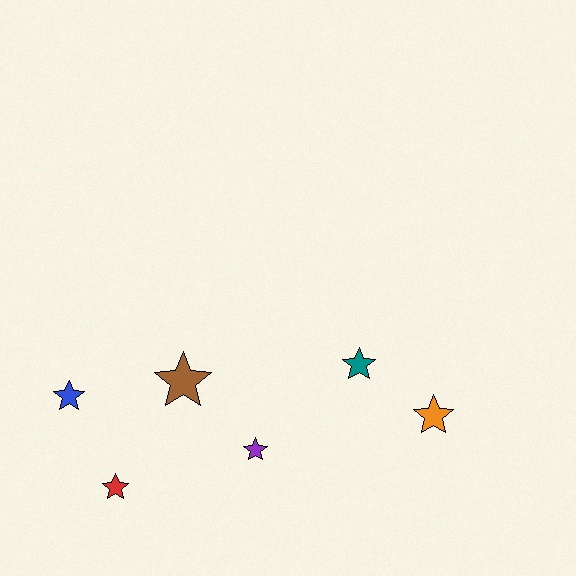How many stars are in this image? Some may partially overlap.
There are 6 stars.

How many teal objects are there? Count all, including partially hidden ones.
There is 1 teal object.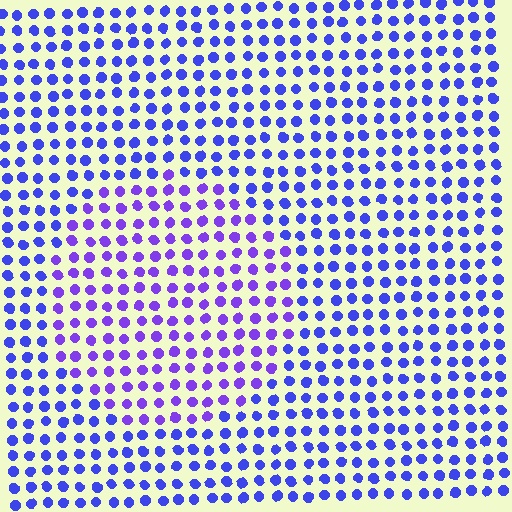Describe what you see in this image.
The image is filled with small blue elements in a uniform arrangement. A circle-shaped region is visible where the elements are tinted to a slightly different hue, forming a subtle color boundary.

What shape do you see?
I see a circle.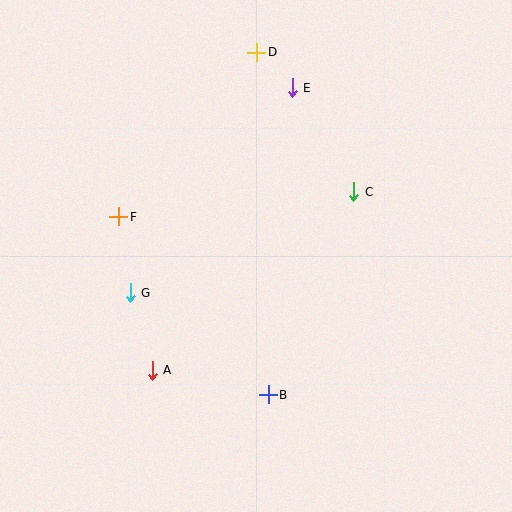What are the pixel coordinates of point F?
Point F is at (119, 217).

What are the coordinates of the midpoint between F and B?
The midpoint between F and B is at (194, 306).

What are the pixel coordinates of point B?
Point B is at (268, 395).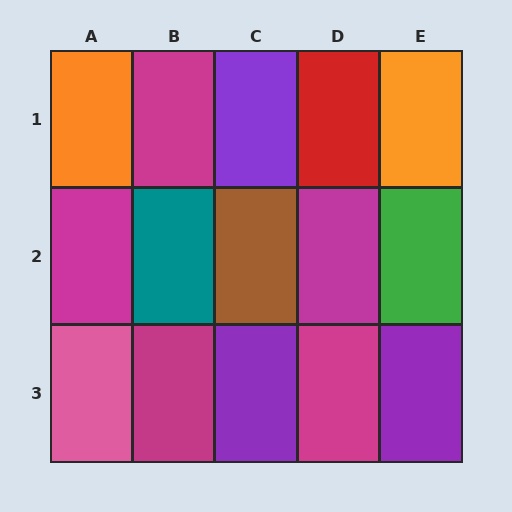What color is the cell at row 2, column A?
Magenta.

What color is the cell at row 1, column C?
Purple.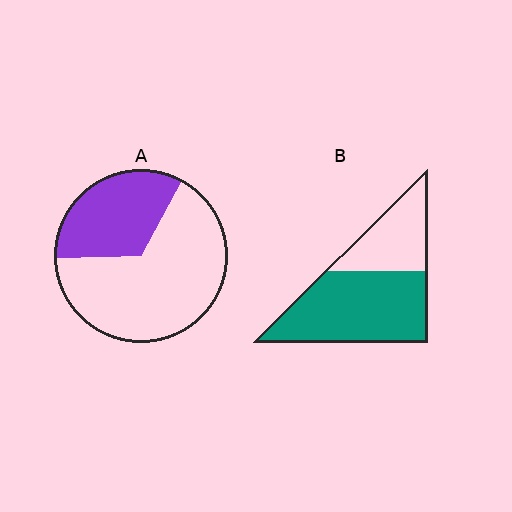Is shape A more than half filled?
No.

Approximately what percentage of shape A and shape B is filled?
A is approximately 35% and B is approximately 65%.